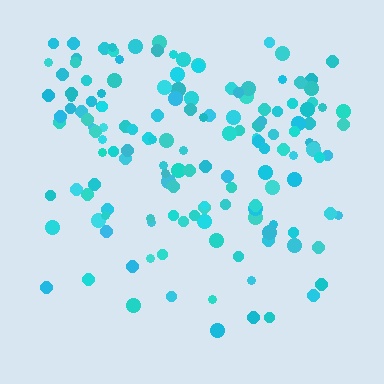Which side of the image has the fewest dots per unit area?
The bottom.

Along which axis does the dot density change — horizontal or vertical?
Vertical.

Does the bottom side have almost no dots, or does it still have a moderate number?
Still a moderate number, just noticeably fewer than the top.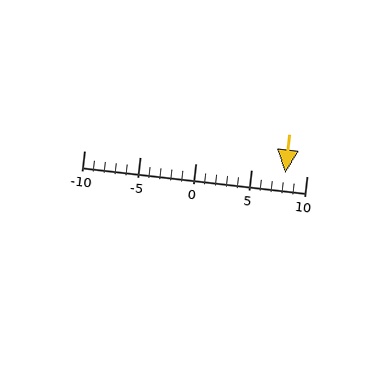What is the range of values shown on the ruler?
The ruler shows values from -10 to 10.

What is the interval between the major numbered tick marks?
The major tick marks are spaced 5 units apart.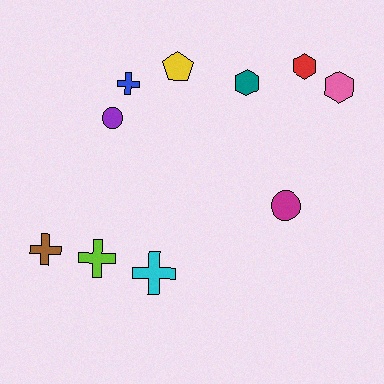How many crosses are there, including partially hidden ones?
There are 4 crosses.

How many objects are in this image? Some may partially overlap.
There are 10 objects.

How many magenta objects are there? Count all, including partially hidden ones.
There is 1 magenta object.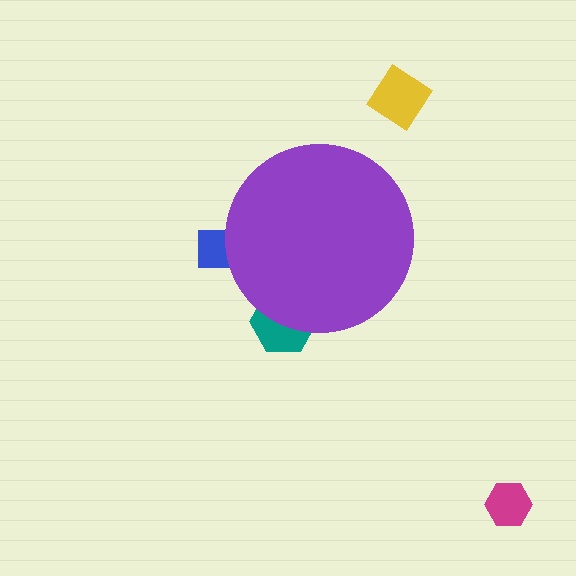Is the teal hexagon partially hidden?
Yes, the teal hexagon is partially hidden behind the purple circle.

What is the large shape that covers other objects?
A purple circle.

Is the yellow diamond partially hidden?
No, the yellow diamond is fully visible.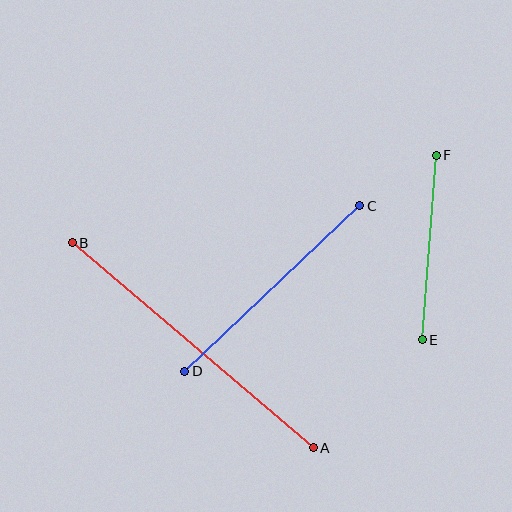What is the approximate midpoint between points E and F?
The midpoint is at approximately (429, 248) pixels.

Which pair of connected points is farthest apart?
Points A and B are farthest apart.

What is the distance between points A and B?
The distance is approximately 316 pixels.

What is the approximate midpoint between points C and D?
The midpoint is at approximately (272, 288) pixels.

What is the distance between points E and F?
The distance is approximately 185 pixels.